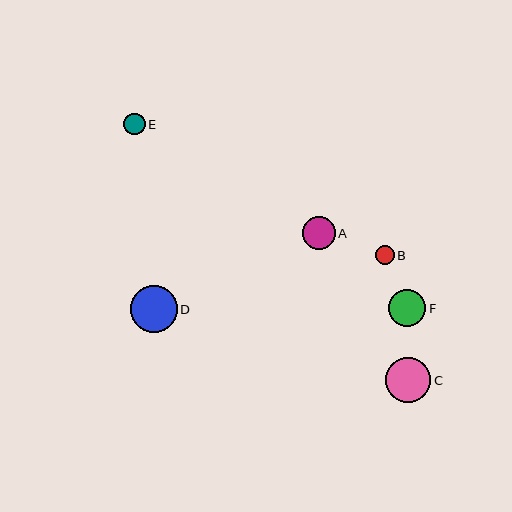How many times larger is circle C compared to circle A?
Circle C is approximately 1.4 times the size of circle A.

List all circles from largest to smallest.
From largest to smallest: D, C, F, A, E, B.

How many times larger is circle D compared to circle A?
Circle D is approximately 1.4 times the size of circle A.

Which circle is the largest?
Circle D is the largest with a size of approximately 47 pixels.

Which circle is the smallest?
Circle B is the smallest with a size of approximately 19 pixels.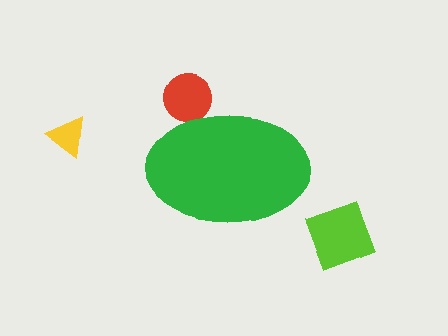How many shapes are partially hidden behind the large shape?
1 shape is partially hidden.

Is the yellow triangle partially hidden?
No, the yellow triangle is fully visible.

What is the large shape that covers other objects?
A green ellipse.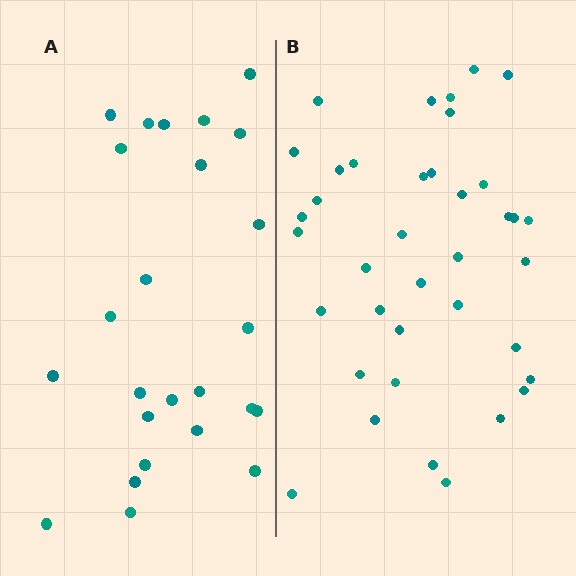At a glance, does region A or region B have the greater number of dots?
Region B (the right region) has more dots.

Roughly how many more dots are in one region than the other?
Region B has approximately 15 more dots than region A.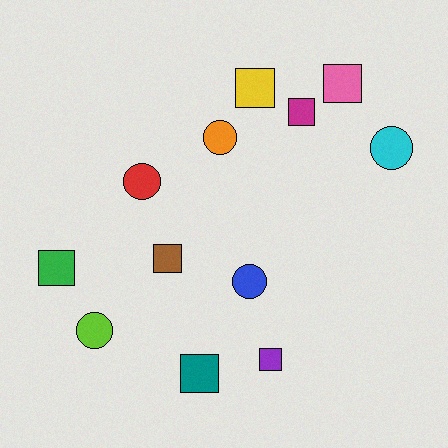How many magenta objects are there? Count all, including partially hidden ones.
There is 1 magenta object.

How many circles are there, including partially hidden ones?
There are 5 circles.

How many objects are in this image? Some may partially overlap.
There are 12 objects.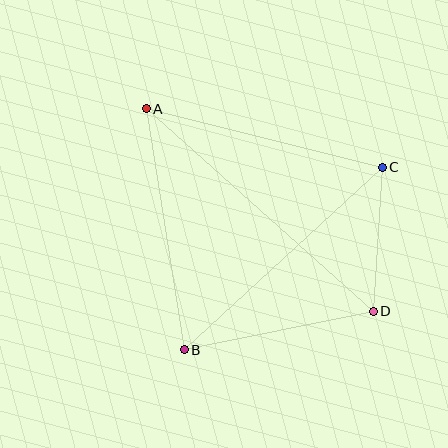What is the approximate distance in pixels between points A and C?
The distance between A and C is approximately 243 pixels.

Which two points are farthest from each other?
Points A and D are farthest from each other.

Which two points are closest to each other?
Points C and D are closest to each other.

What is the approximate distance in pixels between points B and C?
The distance between B and C is approximately 269 pixels.